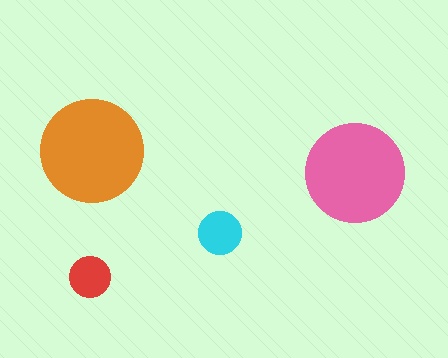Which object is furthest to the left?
The red circle is leftmost.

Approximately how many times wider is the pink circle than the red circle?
About 2.5 times wider.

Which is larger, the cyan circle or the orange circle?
The orange one.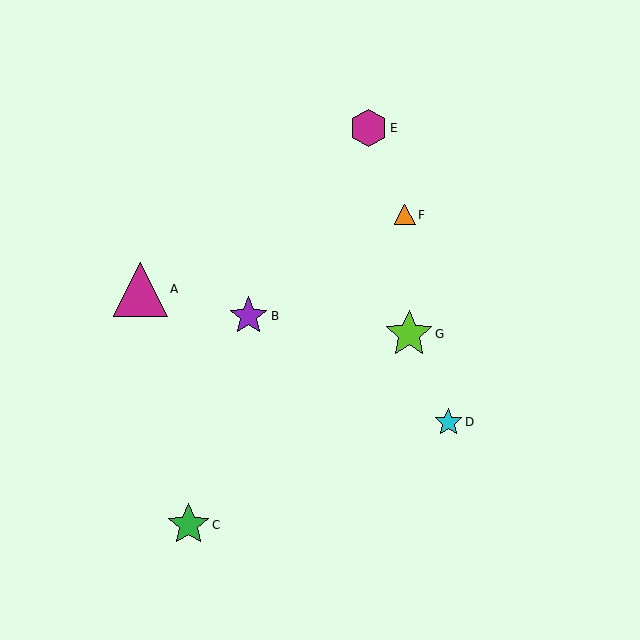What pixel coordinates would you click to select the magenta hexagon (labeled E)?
Click at (369, 128) to select the magenta hexagon E.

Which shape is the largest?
The magenta triangle (labeled A) is the largest.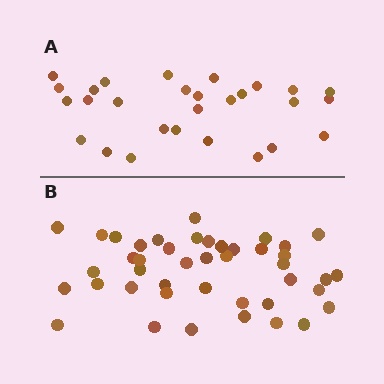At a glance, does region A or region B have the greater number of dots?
Region B (the bottom region) has more dots.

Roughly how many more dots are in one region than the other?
Region B has approximately 15 more dots than region A.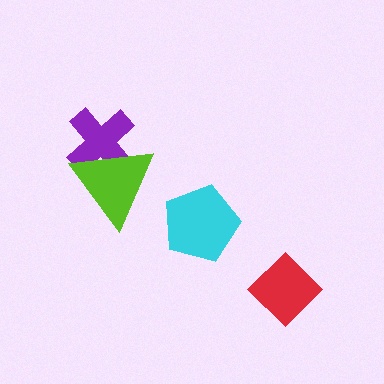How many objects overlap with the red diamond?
0 objects overlap with the red diamond.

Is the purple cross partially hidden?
Yes, it is partially covered by another shape.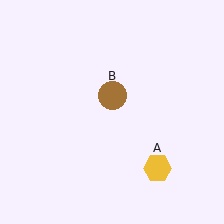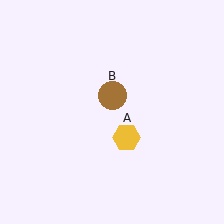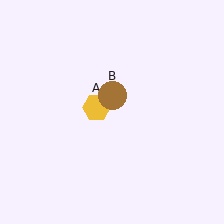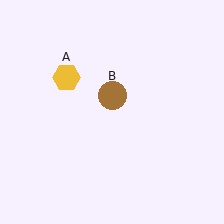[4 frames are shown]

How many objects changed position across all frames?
1 object changed position: yellow hexagon (object A).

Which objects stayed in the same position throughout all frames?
Brown circle (object B) remained stationary.